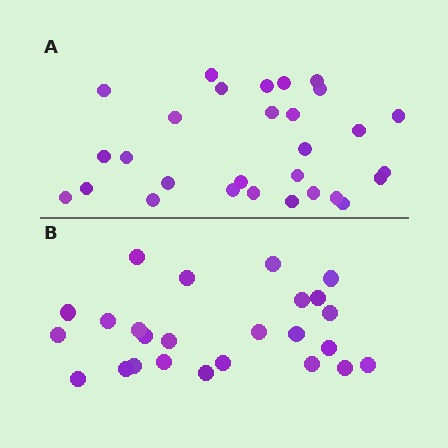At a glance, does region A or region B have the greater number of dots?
Region A (the top region) has more dots.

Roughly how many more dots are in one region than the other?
Region A has about 4 more dots than region B.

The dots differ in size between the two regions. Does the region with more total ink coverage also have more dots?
No. Region B has more total ink coverage because its dots are larger, but region A actually contains more individual dots. Total area can be misleading — the number of items is what matters here.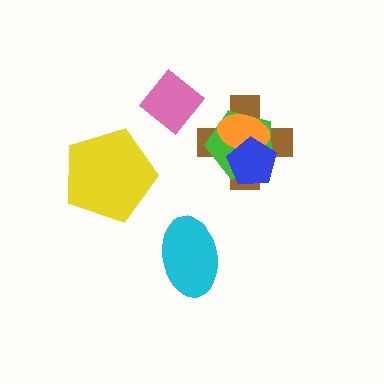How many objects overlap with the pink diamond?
0 objects overlap with the pink diamond.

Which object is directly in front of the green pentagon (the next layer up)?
The orange ellipse is directly in front of the green pentagon.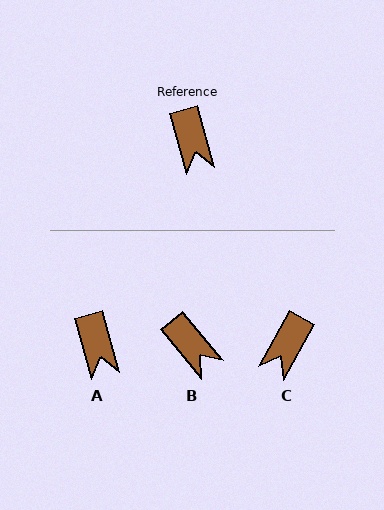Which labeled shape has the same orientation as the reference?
A.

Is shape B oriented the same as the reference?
No, it is off by about 24 degrees.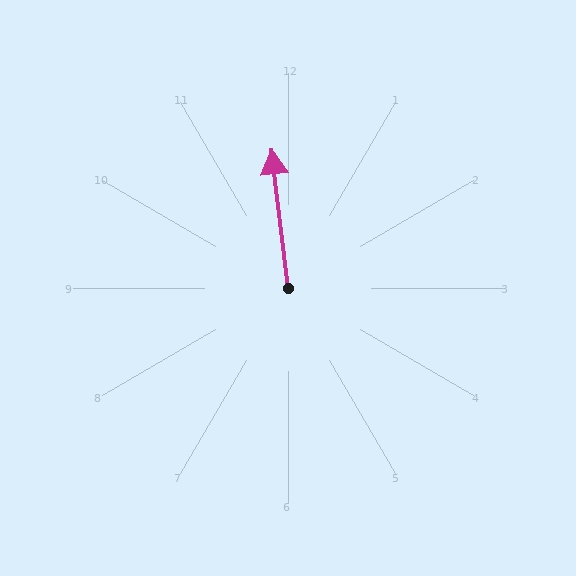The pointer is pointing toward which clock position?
Roughly 12 o'clock.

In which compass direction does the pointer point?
North.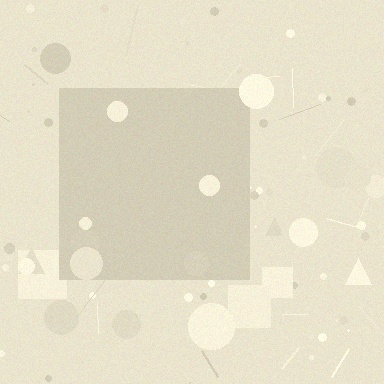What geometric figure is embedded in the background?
A square is embedded in the background.